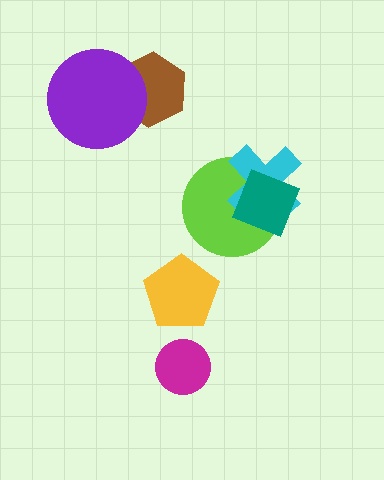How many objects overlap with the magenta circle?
0 objects overlap with the magenta circle.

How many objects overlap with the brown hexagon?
1 object overlaps with the brown hexagon.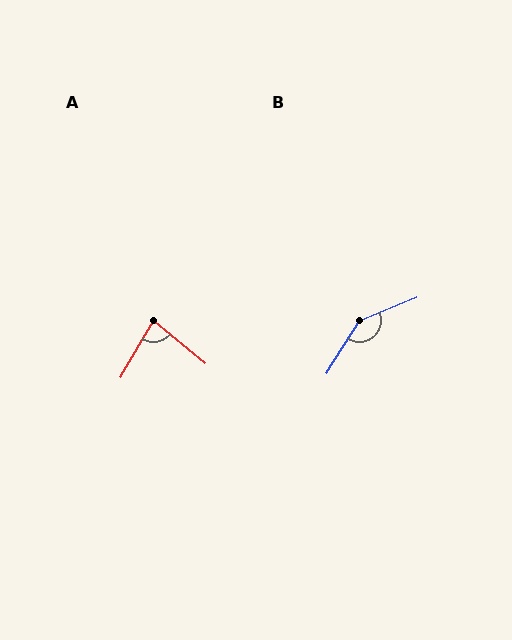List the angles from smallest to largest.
A (81°), B (144°).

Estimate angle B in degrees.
Approximately 144 degrees.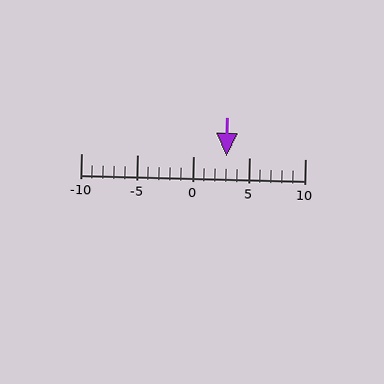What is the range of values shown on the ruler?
The ruler shows values from -10 to 10.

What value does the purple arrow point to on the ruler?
The purple arrow points to approximately 3.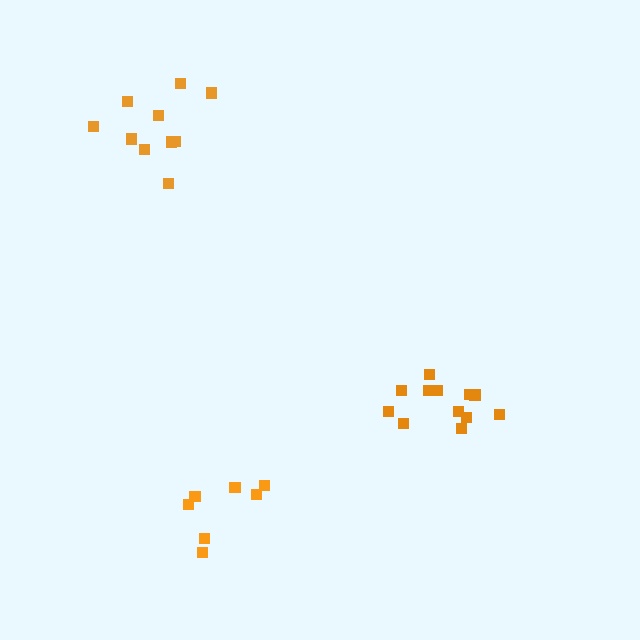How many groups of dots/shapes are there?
There are 3 groups.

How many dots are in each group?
Group 1: 10 dots, Group 2: 7 dots, Group 3: 12 dots (29 total).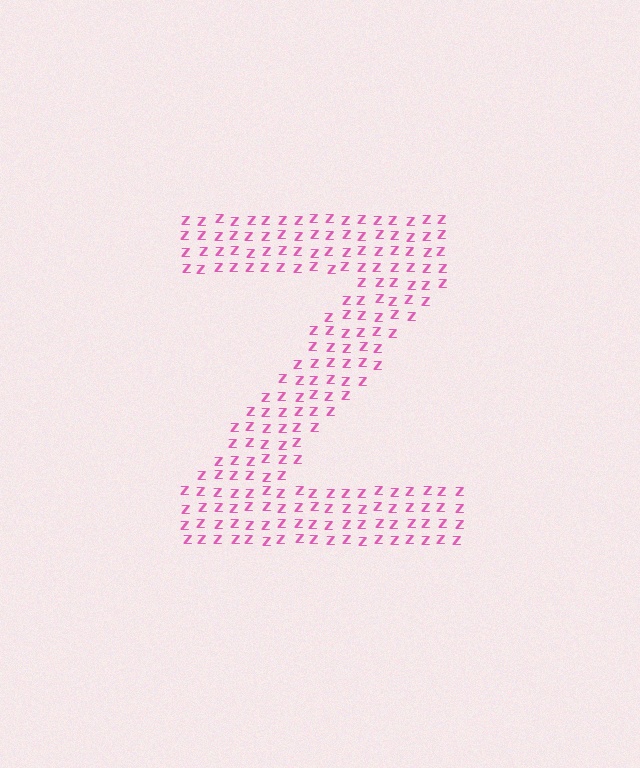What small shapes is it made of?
It is made of small letter Z's.